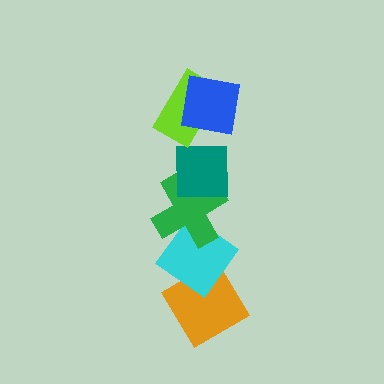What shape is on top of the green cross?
The teal square is on top of the green cross.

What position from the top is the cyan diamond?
The cyan diamond is 5th from the top.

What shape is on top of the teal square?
The lime rectangle is on top of the teal square.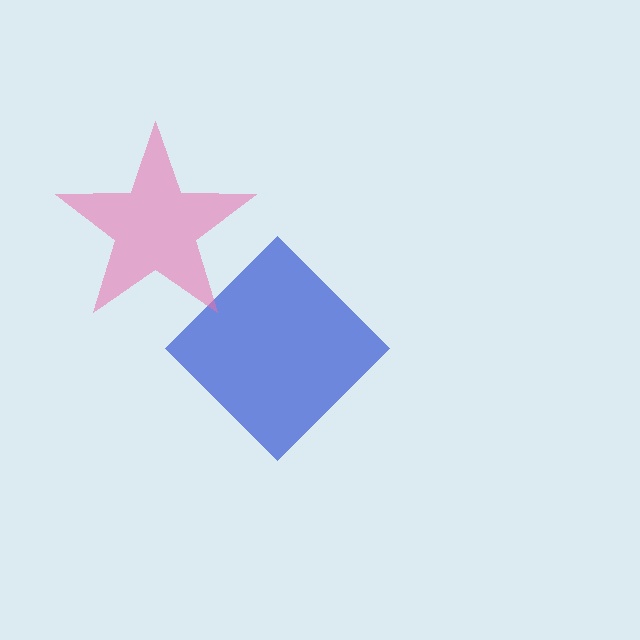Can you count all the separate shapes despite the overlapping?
Yes, there are 2 separate shapes.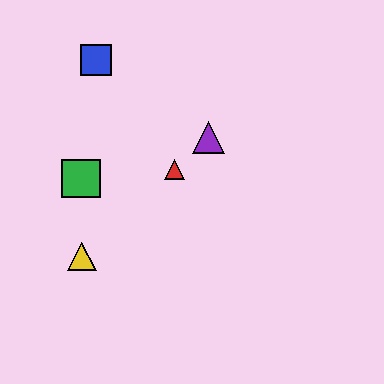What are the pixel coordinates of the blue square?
The blue square is at (96, 60).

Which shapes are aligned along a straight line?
The red triangle, the yellow triangle, the purple triangle are aligned along a straight line.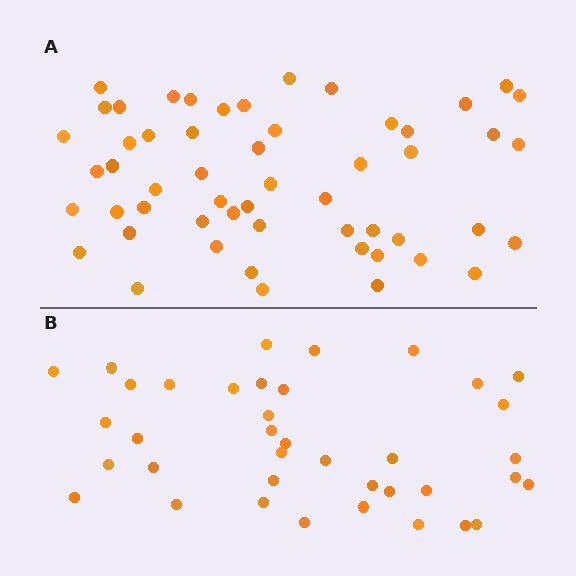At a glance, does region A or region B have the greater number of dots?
Region A (the top region) has more dots.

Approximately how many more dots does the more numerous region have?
Region A has approximately 15 more dots than region B.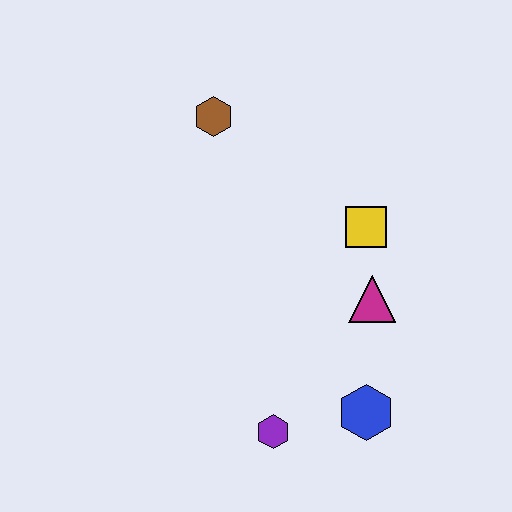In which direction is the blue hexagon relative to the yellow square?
The blue hexagon is below the yellow square.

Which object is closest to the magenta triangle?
The yellow square is closest to the magenta triangle.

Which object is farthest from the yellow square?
The purple hexagon is farthest from the yellow square.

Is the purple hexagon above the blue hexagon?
No